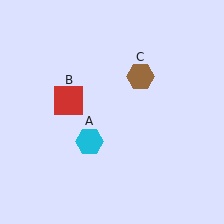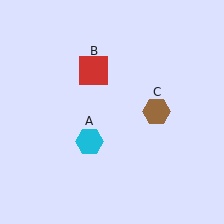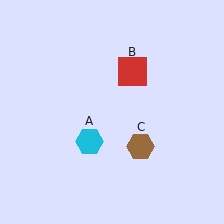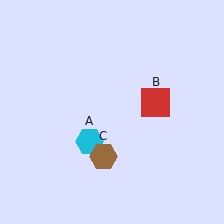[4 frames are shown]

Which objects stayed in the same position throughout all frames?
Cyan hexagon (object A) remained stationary.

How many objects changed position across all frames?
2 objects changed position: red square (object B), brown hexagon (object C).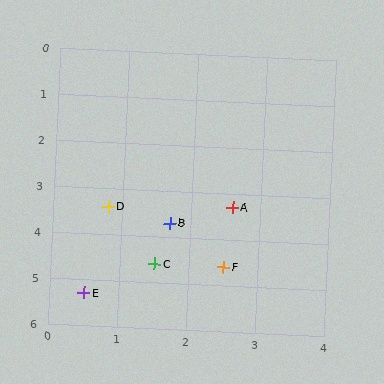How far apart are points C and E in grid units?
Points C and E are about 1.2 grid units apart.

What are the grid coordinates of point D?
Point D is at approximately (0.8, 3.4).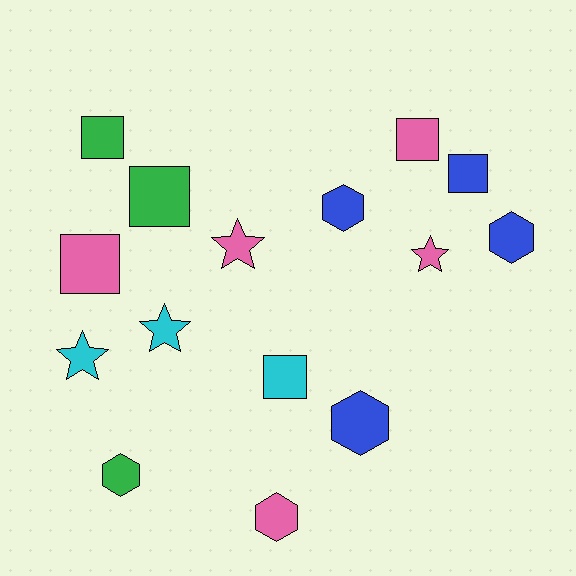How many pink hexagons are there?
There is 1 pink hexagon.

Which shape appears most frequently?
Square, with 6 objects.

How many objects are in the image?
There are 15 objects.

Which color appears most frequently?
Pink, with 5 objects.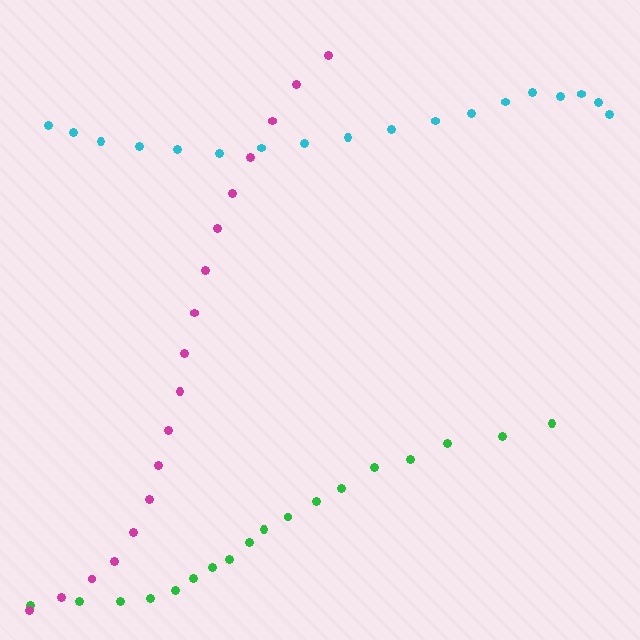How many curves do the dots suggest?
There are 3 distinct paths.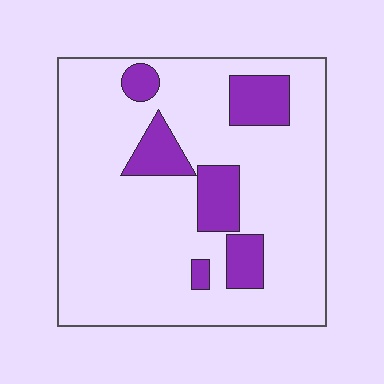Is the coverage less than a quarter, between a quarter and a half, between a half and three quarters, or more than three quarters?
Less than a quarter.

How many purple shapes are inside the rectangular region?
6.